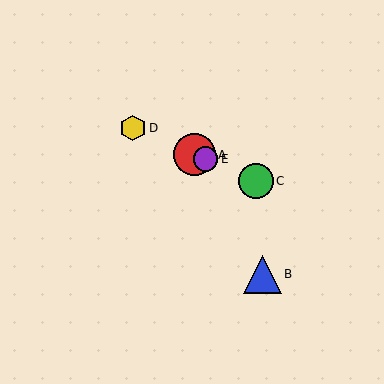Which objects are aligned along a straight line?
Objects A, C, D, E are aligned along a straight line.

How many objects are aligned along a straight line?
4 objects (A, C, D, E) are aligned along a straight line.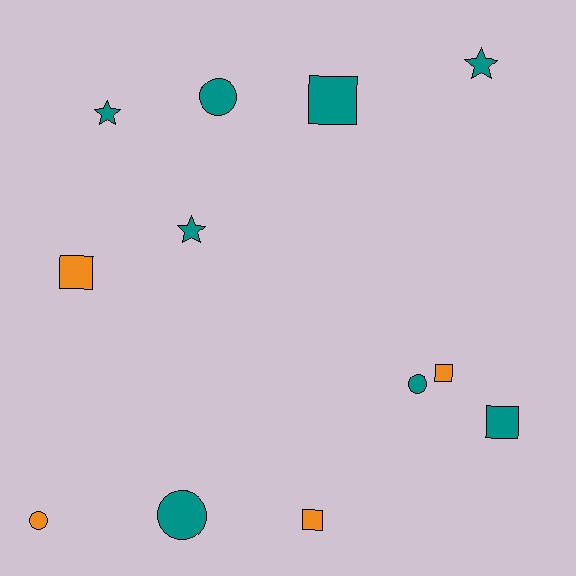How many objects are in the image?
There are 12 objects.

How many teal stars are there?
There are 3 teal stars.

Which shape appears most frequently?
Square, with 5 objects.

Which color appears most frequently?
Teal, with 8 objects.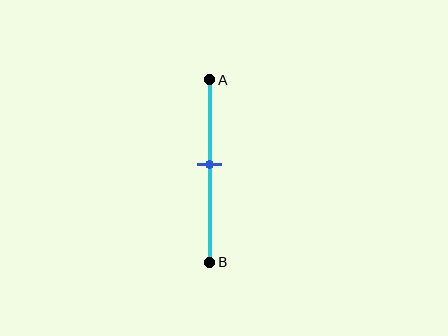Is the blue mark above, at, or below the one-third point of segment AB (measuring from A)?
The blue mark is below the one-third point of segment AB.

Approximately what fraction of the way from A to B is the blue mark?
The blue mark is approximately 45% of the way from A to B.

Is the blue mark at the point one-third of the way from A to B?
No, the mark is at about 45% from A, not at the 33% one-third point.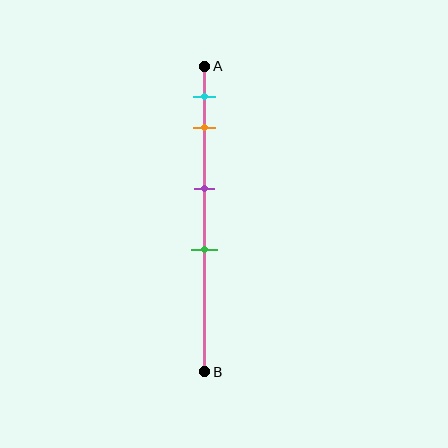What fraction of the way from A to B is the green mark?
The green mark is approximately 60% (0.6) of the way from A to B.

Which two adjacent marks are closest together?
The cyan and orange marks are the closest adjacent pair.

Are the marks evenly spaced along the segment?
No, the marks are not evenly spaced.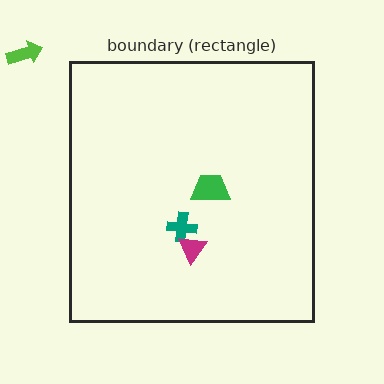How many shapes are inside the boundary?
3 inside, 1 outside.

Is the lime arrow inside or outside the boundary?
Outside.